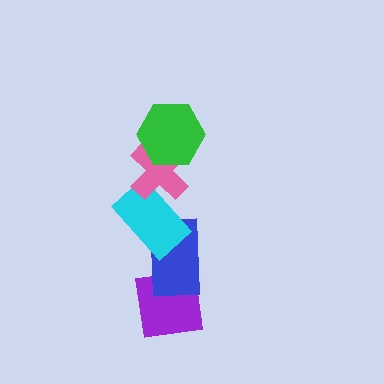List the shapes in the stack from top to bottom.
From top to bottom: the green hexagon, the pink cross, the cyan rectangle, the blue rectangle, the purple square.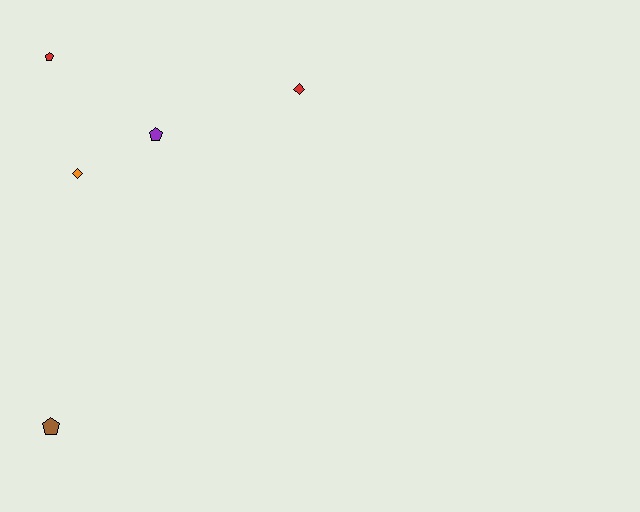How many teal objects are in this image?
There are no teal objects.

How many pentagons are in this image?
There are 3 pentagons.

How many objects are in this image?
There are 5 objects.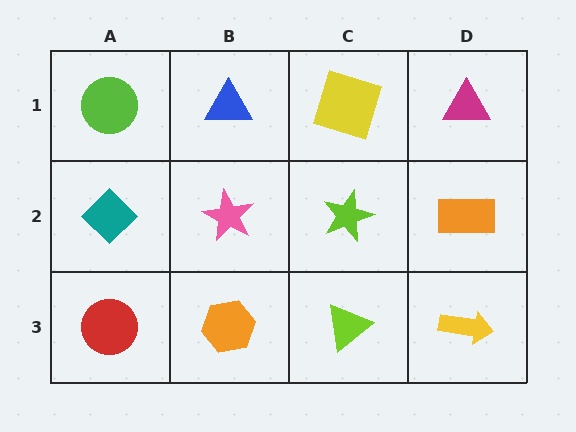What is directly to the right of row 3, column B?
A lime triangle.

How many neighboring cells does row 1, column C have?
3.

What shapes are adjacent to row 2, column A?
A lime circle (row 1, column A), a red circle (row 3, column A), a pink star (row 2, column B).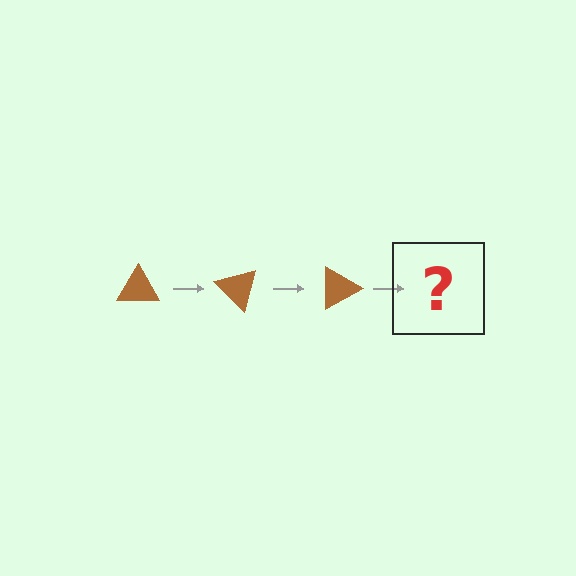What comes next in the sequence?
The next element should be a brown triangle rotated 135 degrees.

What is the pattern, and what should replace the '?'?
The pattern is that the triangle rotates 45 degrees each step. The '?' should be a brown triangle rotated 135 degrees.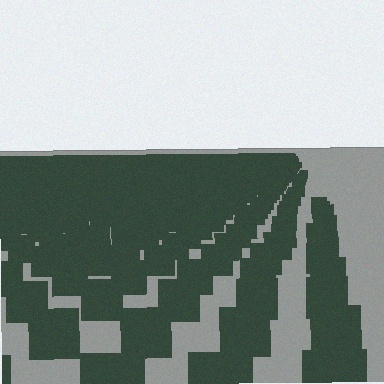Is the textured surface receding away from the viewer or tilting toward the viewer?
The surface is receding away from the viewer. Texture elements get smaller and denser toward the top.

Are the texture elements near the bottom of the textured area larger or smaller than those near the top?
Larger. Near the bottom, elements are closer to the viewer and appear at a bigger on-screen size.